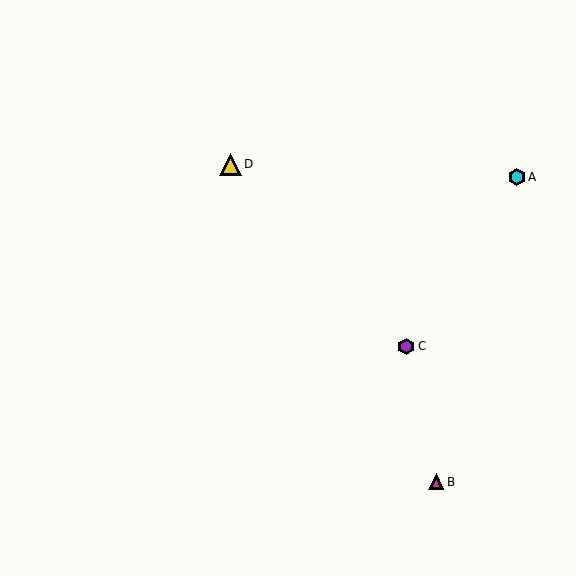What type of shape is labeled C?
Shape C is a purple hexagon.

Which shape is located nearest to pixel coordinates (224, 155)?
The yellow triangle (labeled D) at (230, 164) is nearest to that location.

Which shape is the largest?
The yellow triangle (labeled D) is the largest.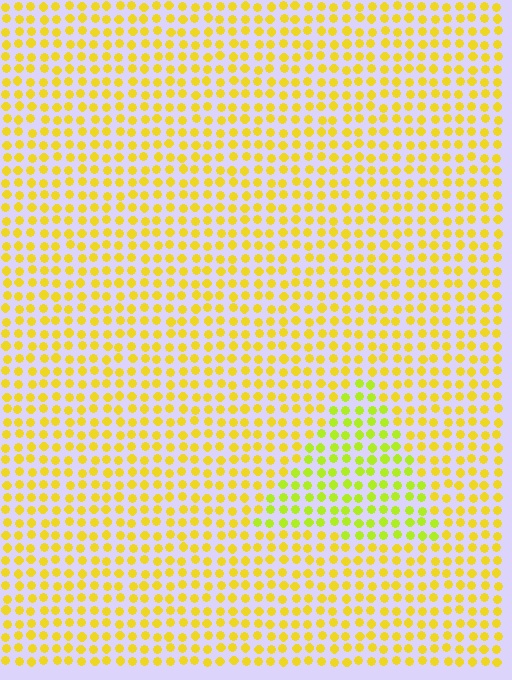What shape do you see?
I see a triangle.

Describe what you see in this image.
The image is filled with small yellow elements in a uniform arrangement. A triangle-shaped region is visible where the elements are tinted to a slightly different hue, forming a subtle color boundary.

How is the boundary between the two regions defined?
The boundary is defined purely by a slight shift in hue (about 26 degrees). Spacing, size, and orientation are identical on both sides.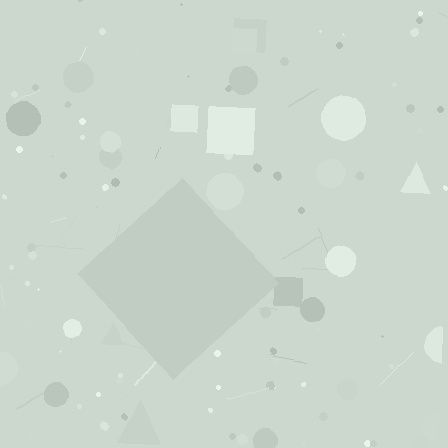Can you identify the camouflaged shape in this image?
The camouflaged shape is a diamond.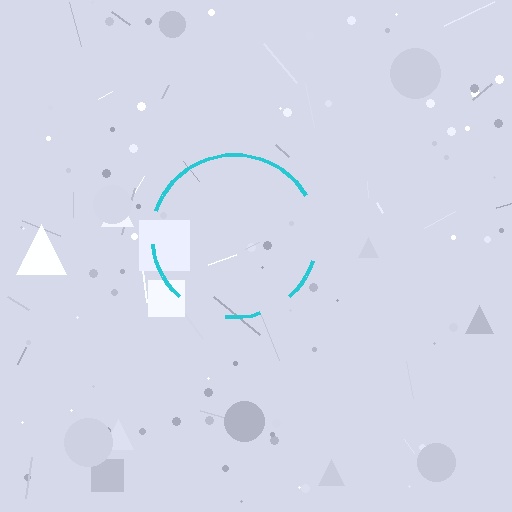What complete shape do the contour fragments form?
The contour fragments form a circle.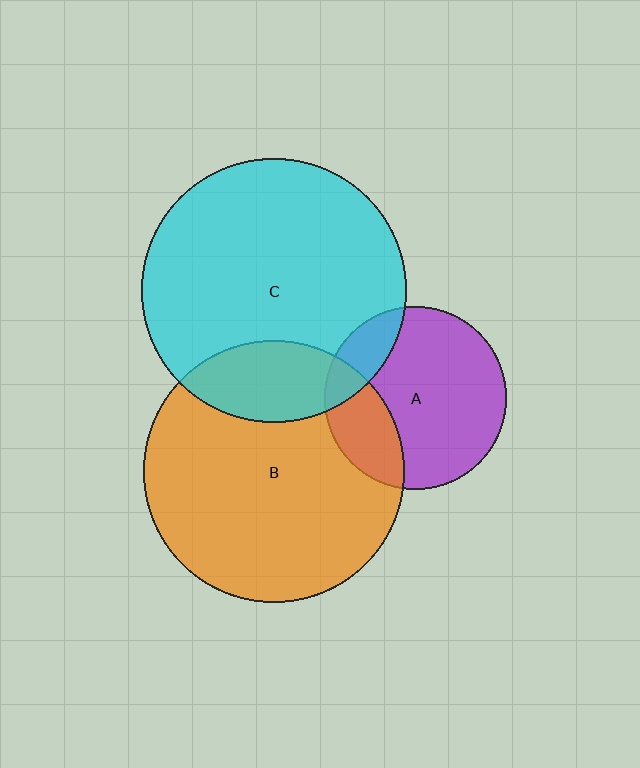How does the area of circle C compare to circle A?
Approximately 2.1 times.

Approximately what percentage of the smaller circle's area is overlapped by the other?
Approximately 15%.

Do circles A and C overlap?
Yes.